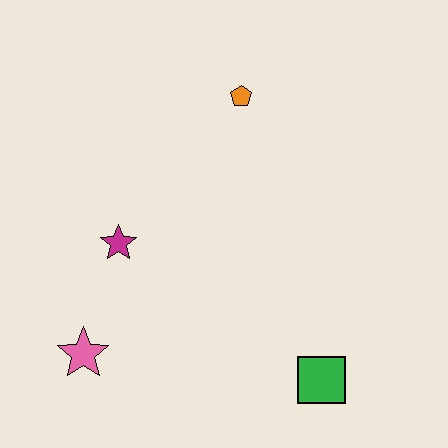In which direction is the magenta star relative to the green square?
The magenta star is to the left of the green square.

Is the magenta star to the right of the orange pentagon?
No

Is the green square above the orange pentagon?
No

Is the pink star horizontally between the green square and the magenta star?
No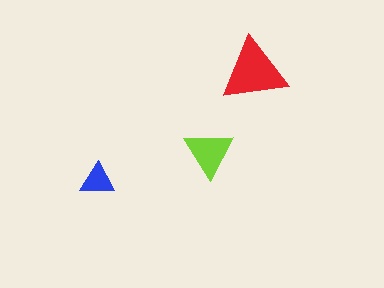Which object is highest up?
The red triangle is topmost.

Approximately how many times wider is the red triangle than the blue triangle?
About 2 times wider.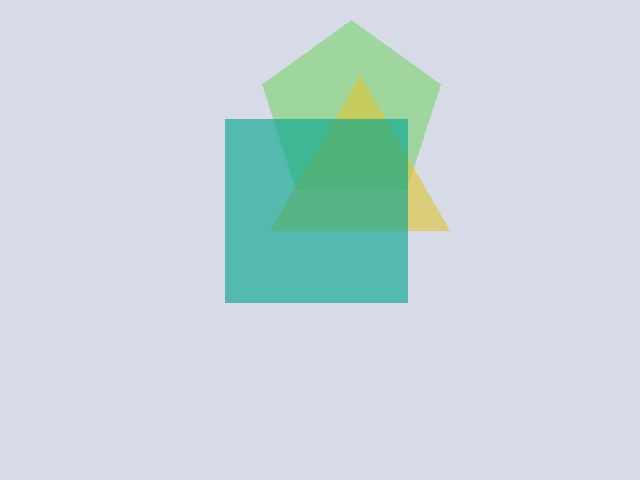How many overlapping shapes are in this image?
There are 3 overlapping shapes in the image.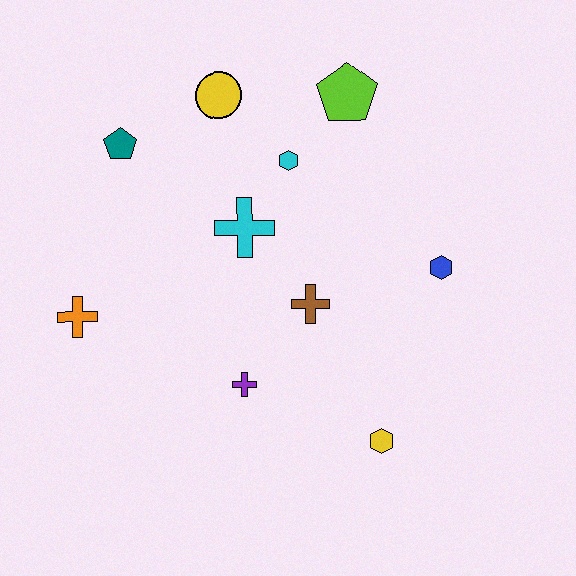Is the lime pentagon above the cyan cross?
Yes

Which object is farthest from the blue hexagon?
The orange cross is farthest from the blue hexagon.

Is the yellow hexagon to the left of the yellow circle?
No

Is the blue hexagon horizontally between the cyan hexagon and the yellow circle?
No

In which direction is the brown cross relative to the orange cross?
The brown cross is to the right of the orange cross.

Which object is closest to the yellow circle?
The cyan hexagon is closest to the yellow circle.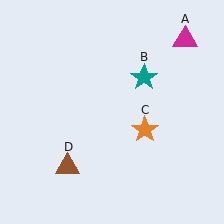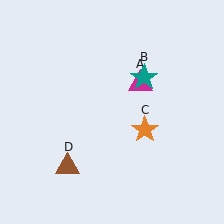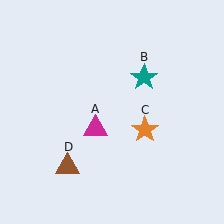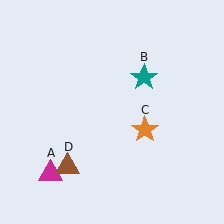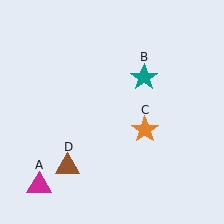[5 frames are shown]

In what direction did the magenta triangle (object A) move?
The magenta triangle (object A) moved down and to the left.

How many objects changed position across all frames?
1 object changed position: magenta triangle (object A).